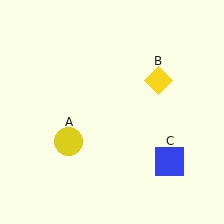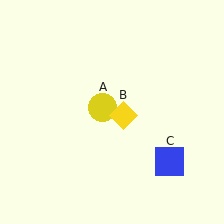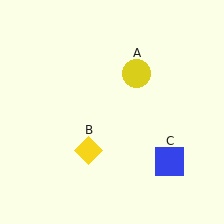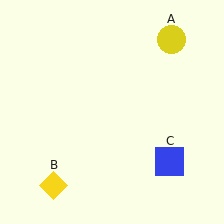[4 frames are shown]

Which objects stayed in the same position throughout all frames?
Blue square (object C) remained stationary.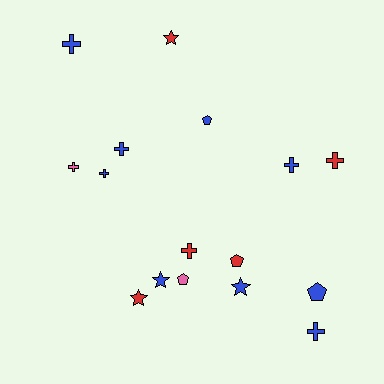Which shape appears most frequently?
Cross, with 8 objects.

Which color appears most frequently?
Blue, with 9 objects.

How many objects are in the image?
There are 16 objects.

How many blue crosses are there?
There are 5 blue crosses.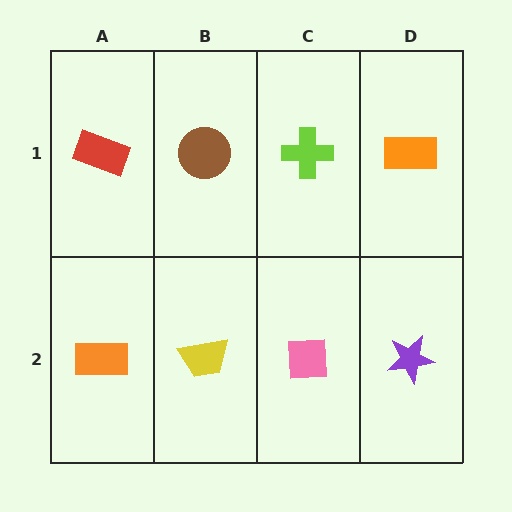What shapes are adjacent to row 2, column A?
A red rectangle (row 1, column A), a yellow trapezoid (row 2, column B).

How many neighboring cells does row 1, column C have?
3.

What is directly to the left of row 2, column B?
An orange rectangle.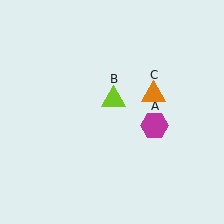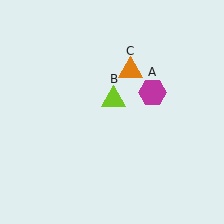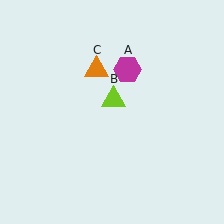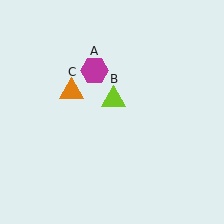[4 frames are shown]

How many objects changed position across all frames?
2 objects changed position: magenta hexagon (object A), orange triangle (object C).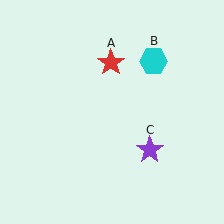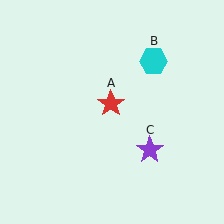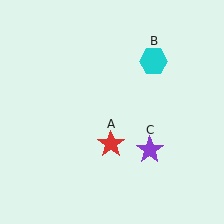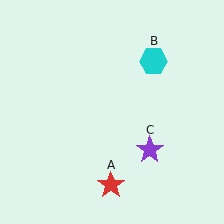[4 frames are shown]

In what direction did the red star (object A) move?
The red star (object A) moved down.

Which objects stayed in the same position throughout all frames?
Cyan hexagon (object B) and purple star (object C) remained stationary.